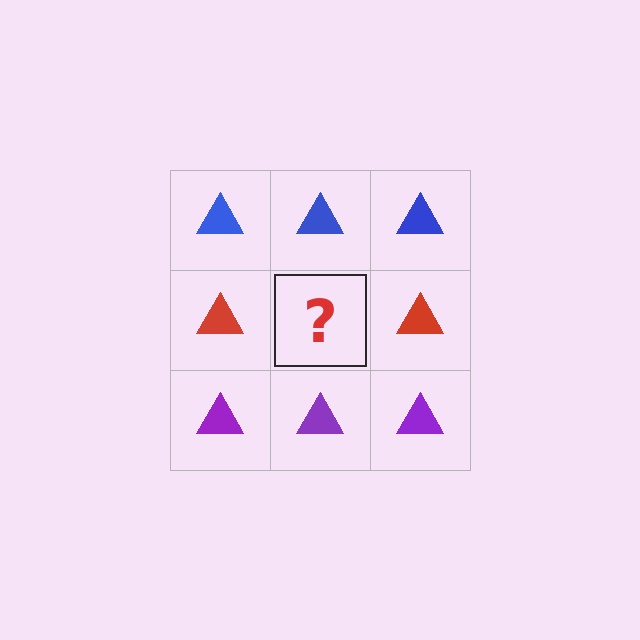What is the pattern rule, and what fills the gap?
The rule is that each row has a consistent color. The gap should be filled with a red triangle.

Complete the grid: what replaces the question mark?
The question mark should be replaced with a red triangle.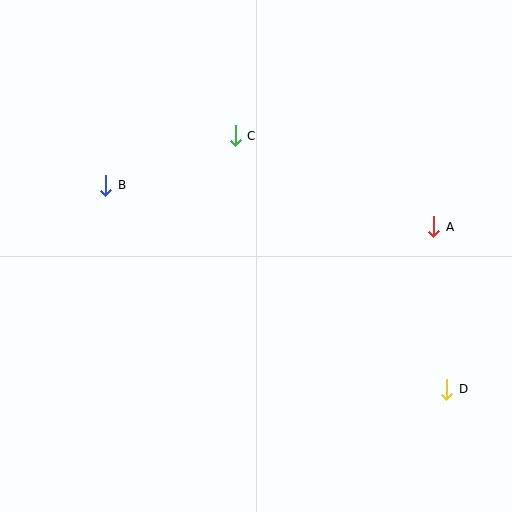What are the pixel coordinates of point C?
Point C is at (235, 136).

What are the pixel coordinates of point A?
Point A is at (434, 227).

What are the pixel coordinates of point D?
Point D is at (447, 389).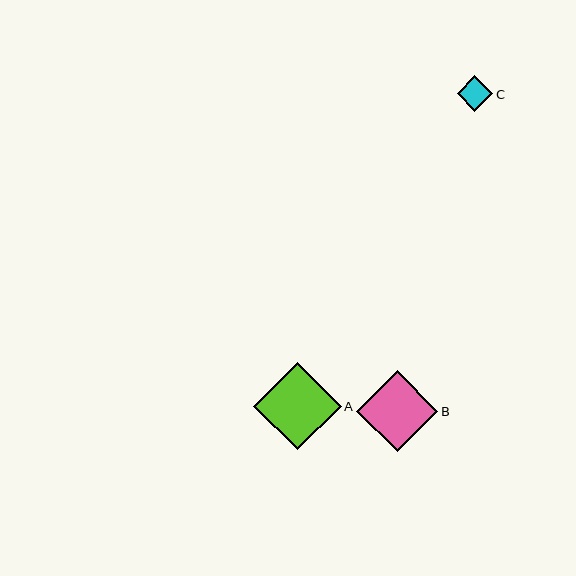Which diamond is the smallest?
Diamond C is the smallest with a size of approximately 35 pixels.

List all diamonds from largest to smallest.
From largest to smallest: A, B, C.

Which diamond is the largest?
Diamond A is the largest with a size of approximately 87 pixels.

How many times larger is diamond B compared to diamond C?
Diamond B is approximately 2.3 times the size of diamond C.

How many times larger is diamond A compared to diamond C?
Diamond A is approximately 2.5 times the size of diamond C.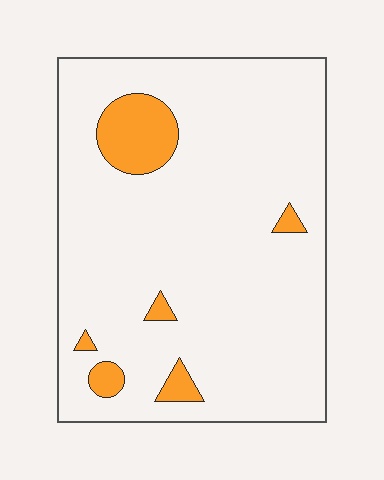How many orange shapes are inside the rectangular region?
6.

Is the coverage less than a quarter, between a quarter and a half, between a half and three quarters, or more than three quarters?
Less than a quarter.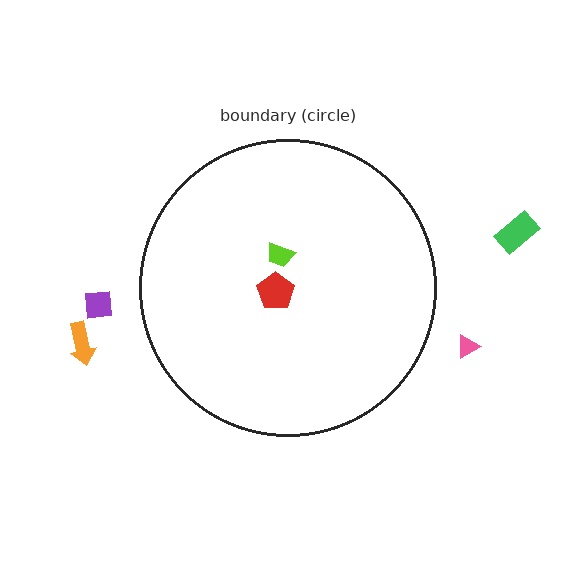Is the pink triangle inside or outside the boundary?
Outside.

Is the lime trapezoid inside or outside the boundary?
Inside.